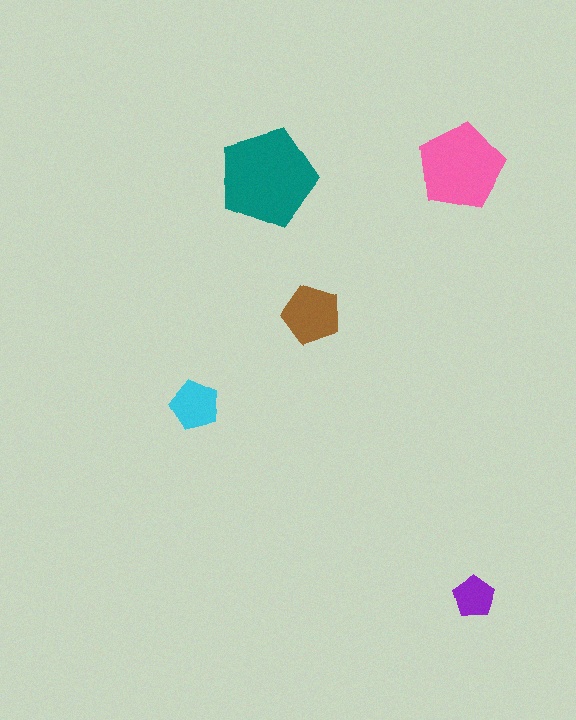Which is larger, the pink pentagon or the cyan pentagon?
The pink one.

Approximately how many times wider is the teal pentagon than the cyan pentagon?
About 2 times wider.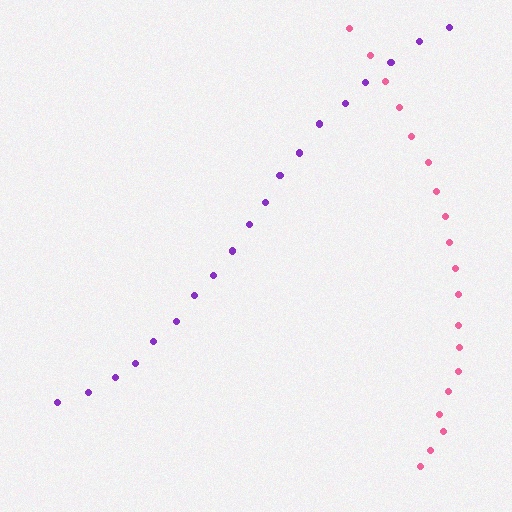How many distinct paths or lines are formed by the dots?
There are 2 distinct paths.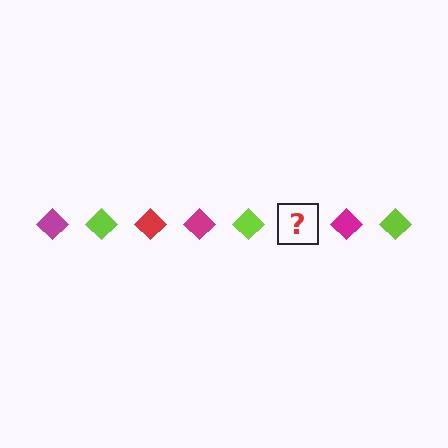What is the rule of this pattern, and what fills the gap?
The rule is that the pattern cycles through magenta, lime, red diamonds. The gap should be filled with a red diamond.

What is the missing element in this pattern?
The missing element is a red diamond.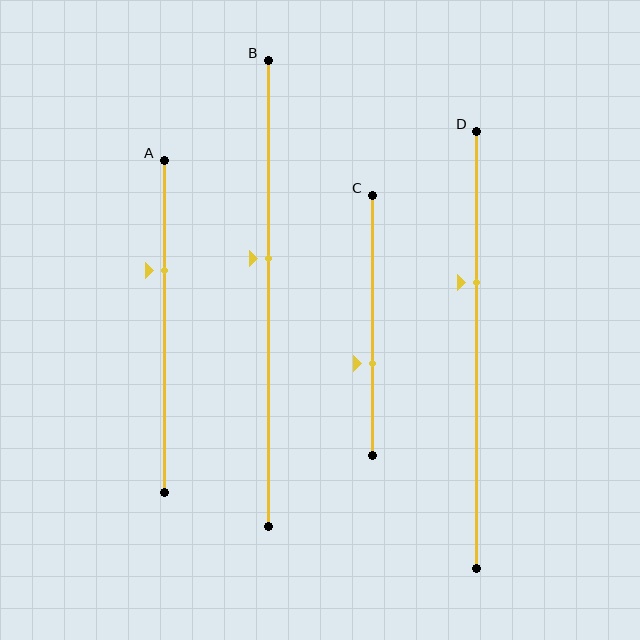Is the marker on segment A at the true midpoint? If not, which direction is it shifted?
No, the marker on segment A is shifted upward by about 17% of the segment length.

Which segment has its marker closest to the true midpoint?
Segment B has its marker closest to the true midpoint.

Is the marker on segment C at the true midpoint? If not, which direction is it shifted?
No, the marker on segment C is shifted downward by about 14% of the segment length.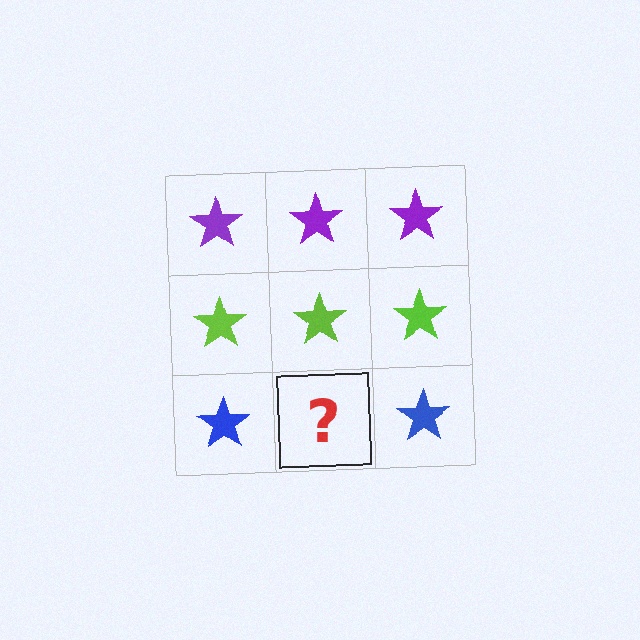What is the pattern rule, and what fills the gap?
The rule is that each row has a consistent color. The gap should be filled with a blue star.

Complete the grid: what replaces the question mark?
The question mark should be replaced with a blue star.